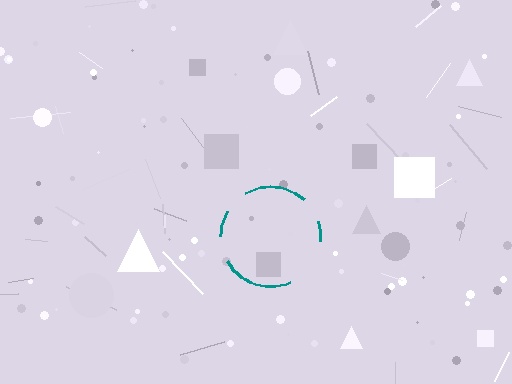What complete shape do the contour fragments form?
The contour fragments form a circle.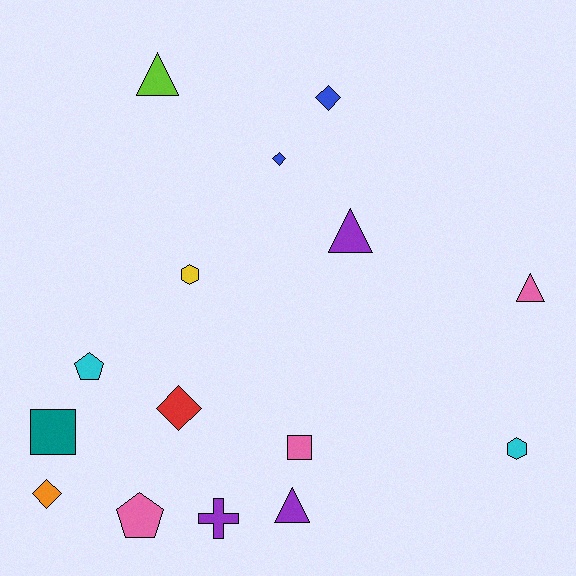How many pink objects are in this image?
There are 3 pink objects.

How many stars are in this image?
There are no stars.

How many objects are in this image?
There are 15 objects.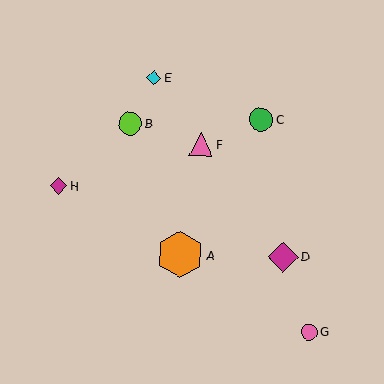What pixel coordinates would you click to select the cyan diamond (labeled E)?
Click at (154, 78) to select the cyan diamond E.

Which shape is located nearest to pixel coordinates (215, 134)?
The pink triangle (labeled F) at (201, 144) is nearest to that location.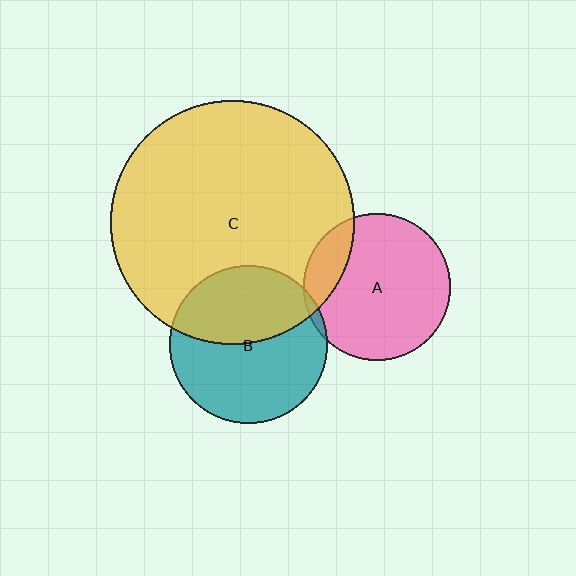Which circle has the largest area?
Circle C (yellow).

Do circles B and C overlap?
Yes.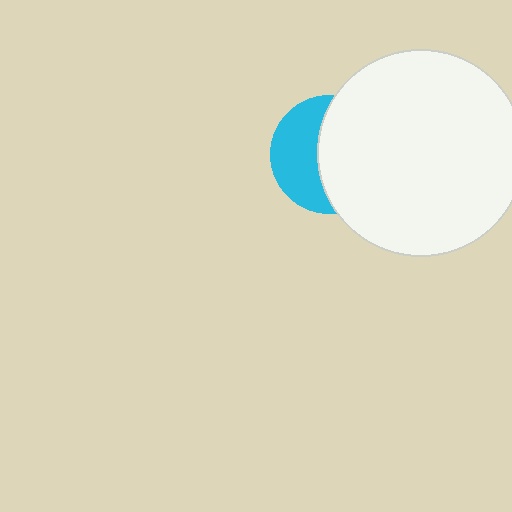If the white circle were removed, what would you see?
You would see the complete cyan circle.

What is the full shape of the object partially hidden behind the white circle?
The partially hidden object is a cyan circle.